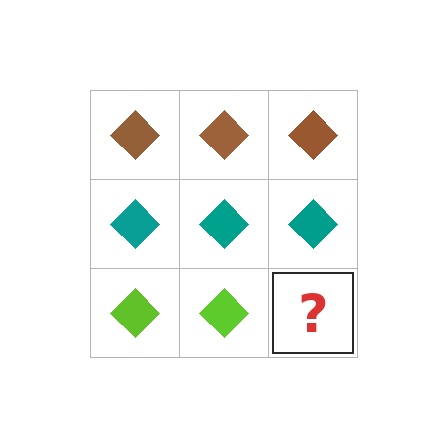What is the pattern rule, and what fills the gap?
The rule is that each row has a consistent color. The gap should be filled with a lime diamond.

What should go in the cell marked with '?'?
The missing cell should contain a lime diamond.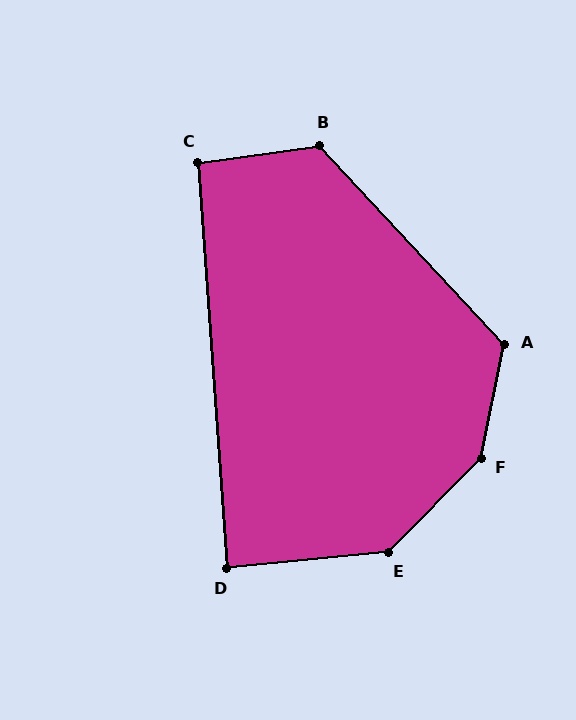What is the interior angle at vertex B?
Approximately 125 degrees (obtuse).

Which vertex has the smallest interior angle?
D, at approximately 89 degrees.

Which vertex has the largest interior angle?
F, at approximately 147 degrees.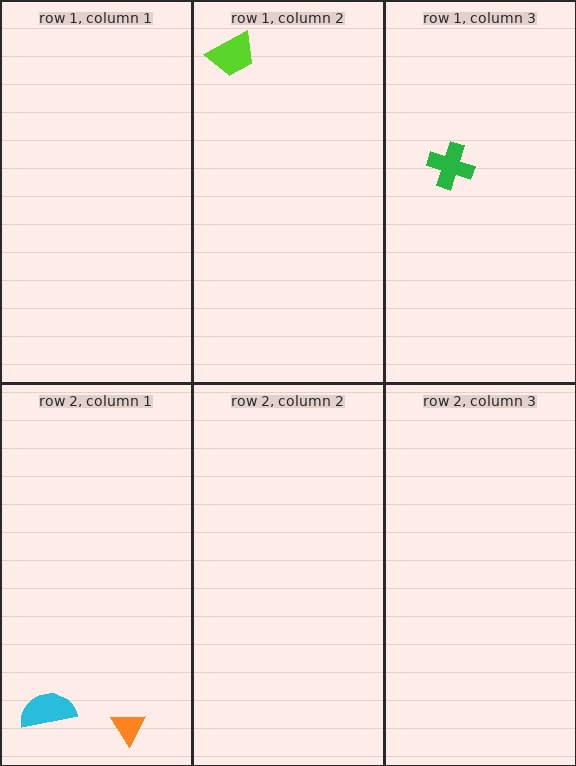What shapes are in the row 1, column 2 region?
The lime trapezoid.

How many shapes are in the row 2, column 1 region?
2.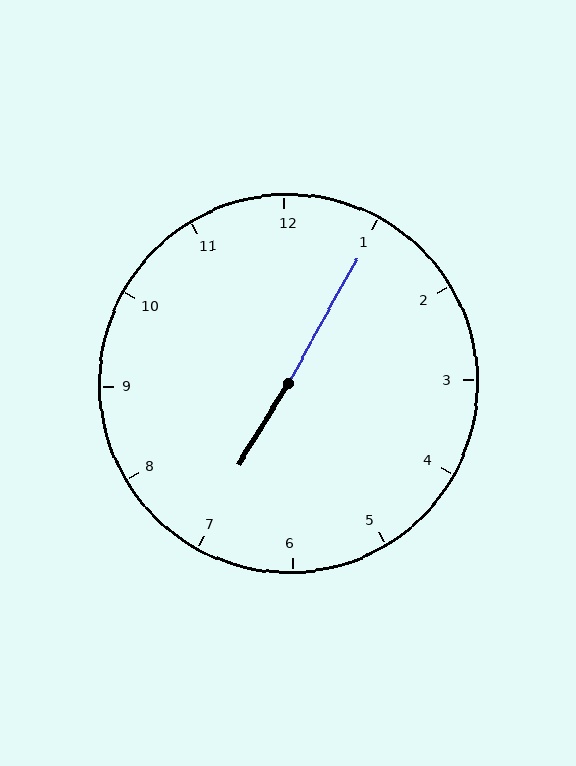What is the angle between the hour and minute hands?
Approximately 178 degrees.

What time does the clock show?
7:05.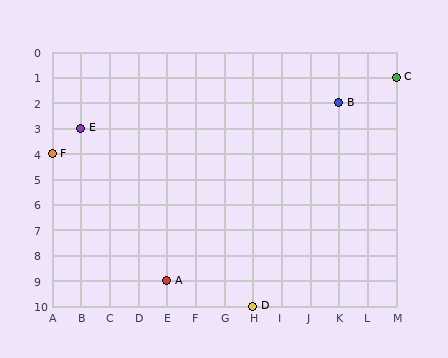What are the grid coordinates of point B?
Point B is at grid coordinates (K, 2).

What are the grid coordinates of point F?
Point F is at grid coordinates (A, 4).